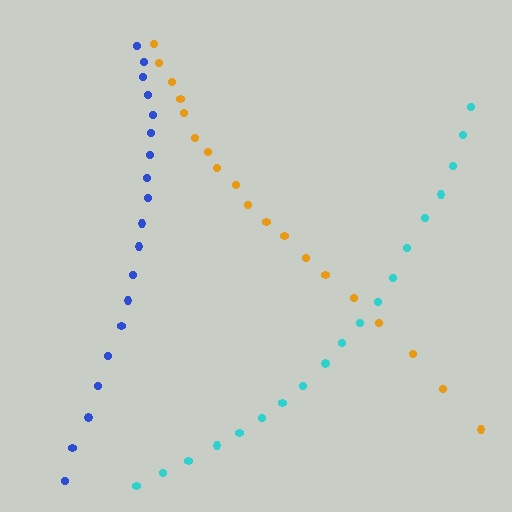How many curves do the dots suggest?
There are 3 distinct paths.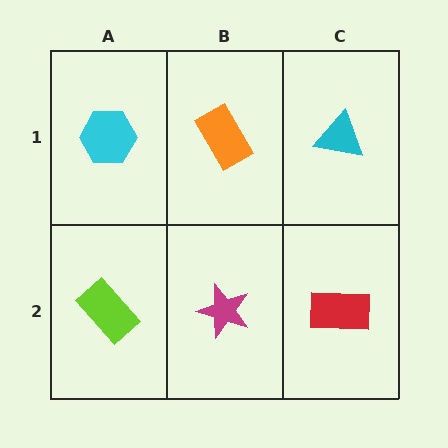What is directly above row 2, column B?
An orange rectangle.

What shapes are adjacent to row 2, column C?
A cyan triangle (row 1, column C), a magenta star (row 2, column B).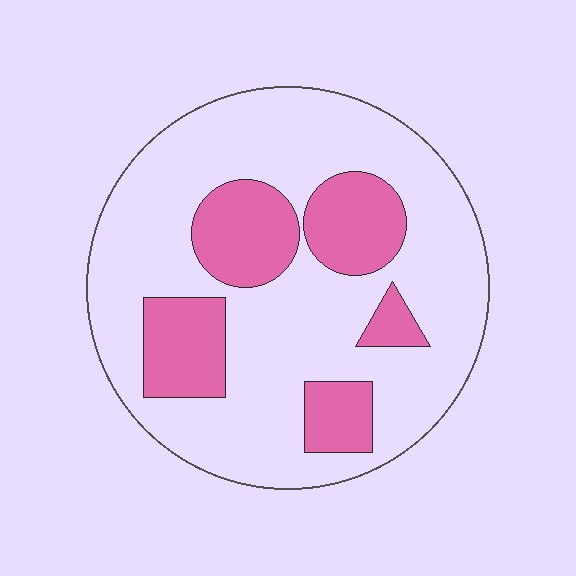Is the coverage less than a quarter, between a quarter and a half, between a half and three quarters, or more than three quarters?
Between a quarter and a half.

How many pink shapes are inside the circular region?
5.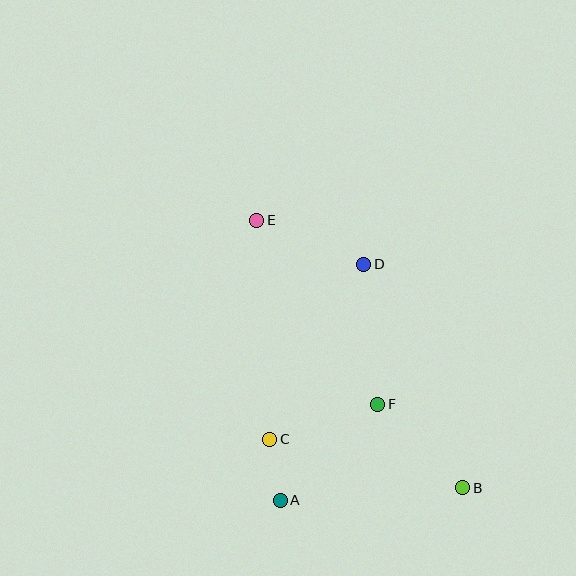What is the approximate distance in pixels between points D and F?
The distance between D and F is approximately 141 pixels.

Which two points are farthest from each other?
Points B and E are farthest from each other.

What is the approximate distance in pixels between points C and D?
The distance between C and D is approximately 199 pixels.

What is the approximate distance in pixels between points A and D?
The distance between A and D is approximately 250 pixels.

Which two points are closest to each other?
Points A and C are closest to each other.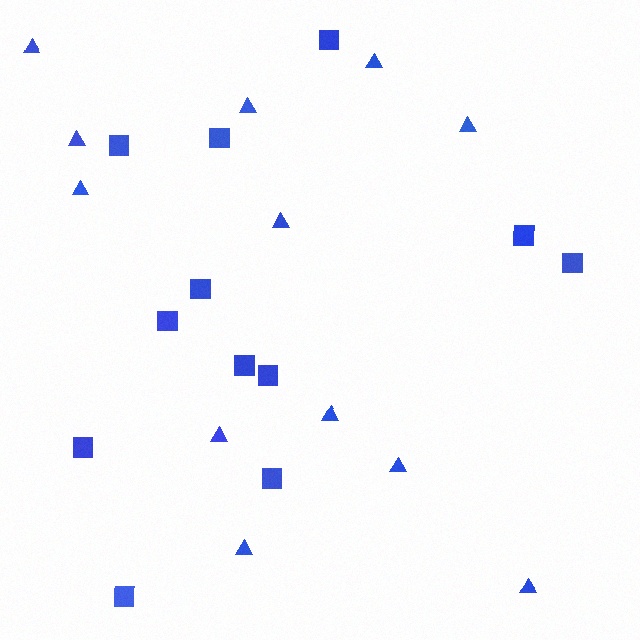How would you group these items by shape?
There are 2 groups: one group of triangles (12) and one group of squares (12).